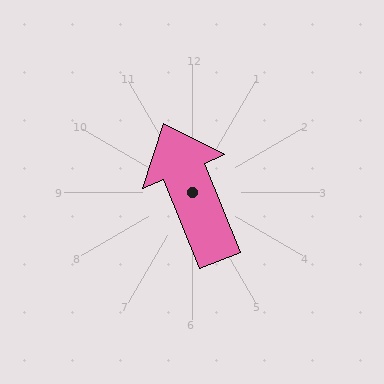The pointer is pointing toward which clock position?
Roughly 11 o'clock.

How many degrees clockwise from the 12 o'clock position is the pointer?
Approximately 338 degrees.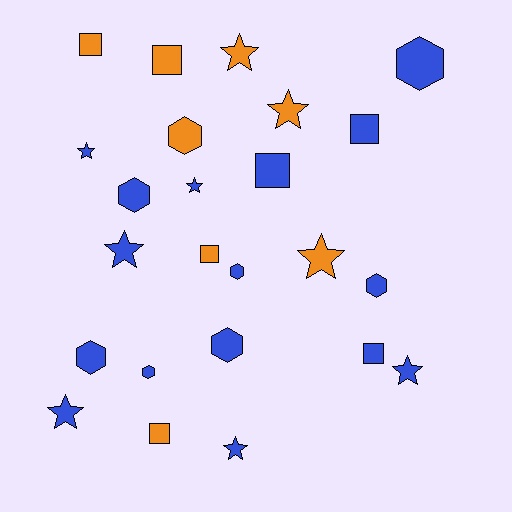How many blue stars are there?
There are 6 blue stars.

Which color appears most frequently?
Blue, with 16 objects.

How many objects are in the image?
There are 24 objects.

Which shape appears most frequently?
Star, with 9 objects.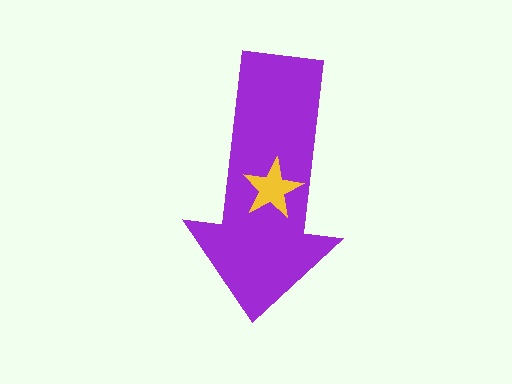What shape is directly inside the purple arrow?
The yellow star.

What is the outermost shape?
The purple arrow.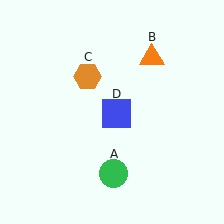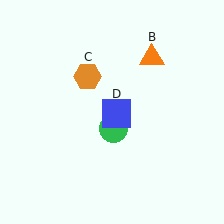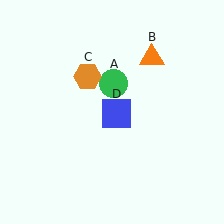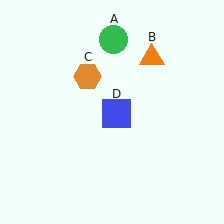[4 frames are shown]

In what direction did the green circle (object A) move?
The green circle (object A) moved up.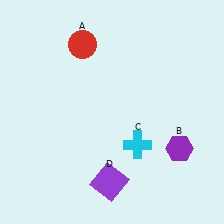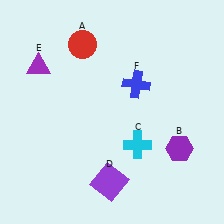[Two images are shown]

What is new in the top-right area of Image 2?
A blue cross (F) was added in the top-right area of Image 2.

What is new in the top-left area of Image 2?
A purple triangle (E) was added in the top-left area of Image 2.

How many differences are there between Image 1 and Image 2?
There are 2 differences between the two images.